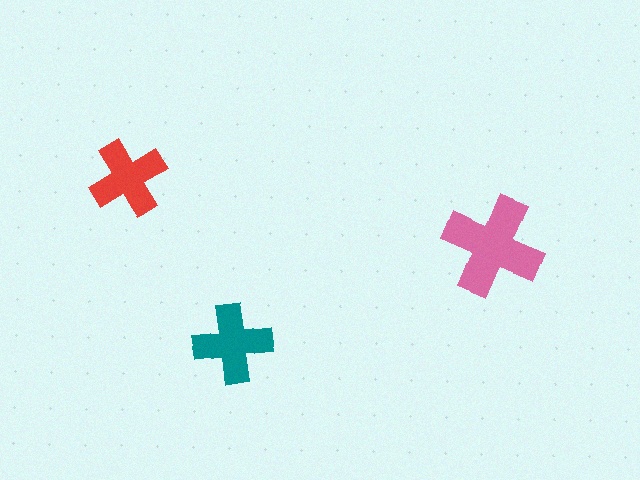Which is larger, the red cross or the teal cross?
The teal one.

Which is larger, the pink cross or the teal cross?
The pink one.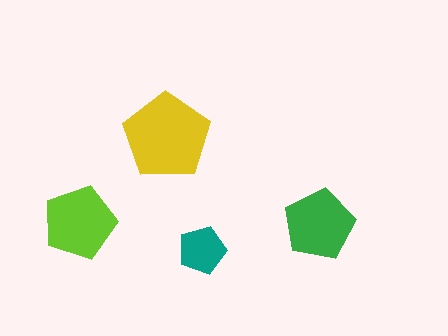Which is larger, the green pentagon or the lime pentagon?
The lime one.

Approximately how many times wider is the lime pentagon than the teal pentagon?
About 1.5 times wider.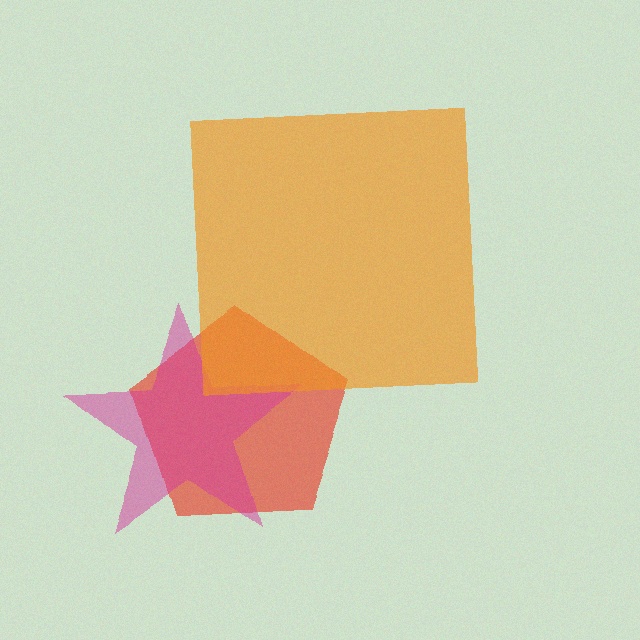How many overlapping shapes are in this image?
There are 3 overlapping shapes in the image.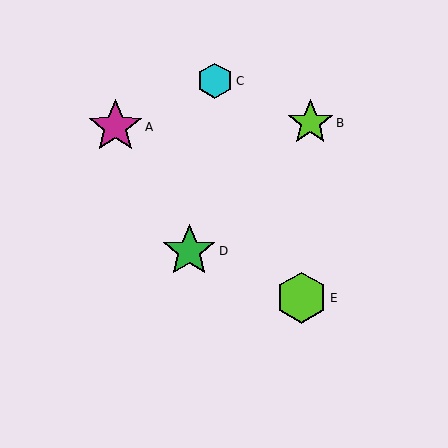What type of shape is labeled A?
Shape A is a magenta star.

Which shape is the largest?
The magenta star (labeled A) is the largest.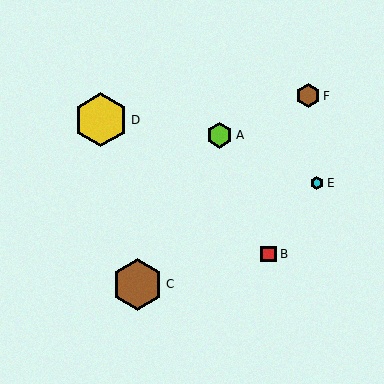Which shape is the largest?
The yellow hexagon (labeled D) is the largest.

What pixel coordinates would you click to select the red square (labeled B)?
Click at (269, 254) to select the red square B.